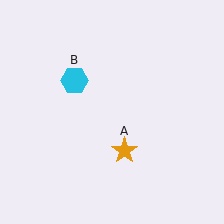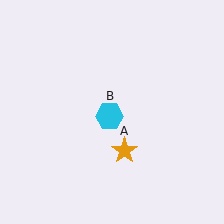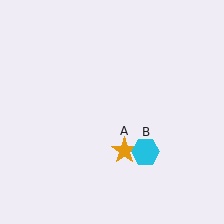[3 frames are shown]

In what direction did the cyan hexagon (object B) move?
The cyan hexagon (object B) moved down and to the right.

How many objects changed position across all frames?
1 object changed position: cyan hexagon (object B).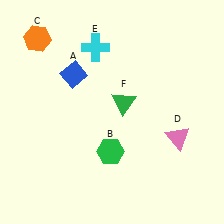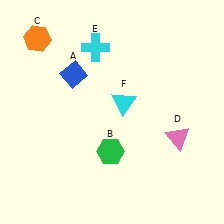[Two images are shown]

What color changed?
The triangle (F) changed from green in Image 1 to cyan in Image 2.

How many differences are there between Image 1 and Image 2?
There is 1 difference between the two images.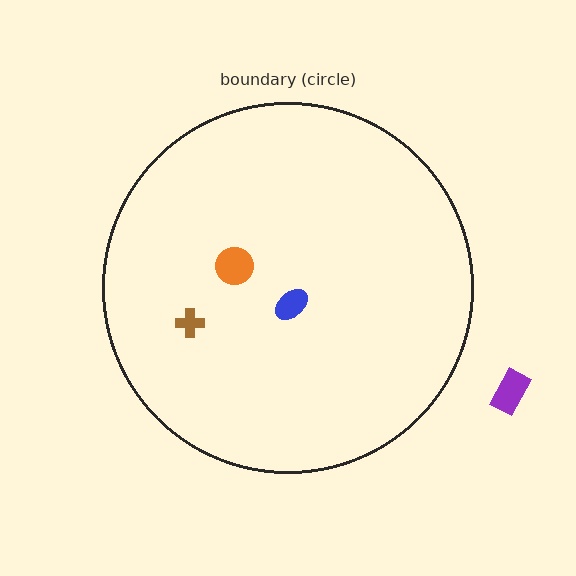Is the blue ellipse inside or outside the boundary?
Inside.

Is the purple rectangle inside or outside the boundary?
Outside.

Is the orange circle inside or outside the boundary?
Inside.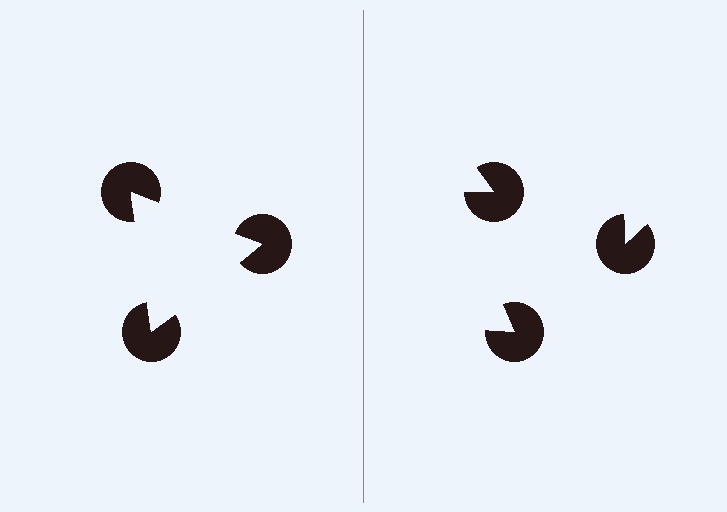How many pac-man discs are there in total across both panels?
6 — 3 on each side.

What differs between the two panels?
The pac-man discs are positioned identically on both sides; only the wedge orientations differ. On the left they align to a triangle; on the right they are misaligned.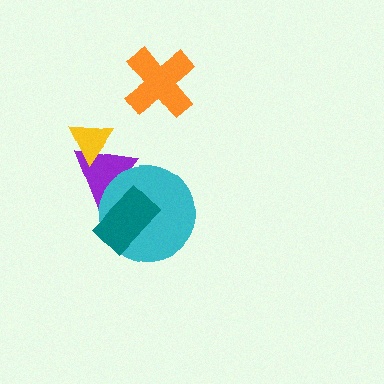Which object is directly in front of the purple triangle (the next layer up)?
The cyan circle is directly in front of the purple triangle.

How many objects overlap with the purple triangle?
3 objects overlap with the purple triangle.